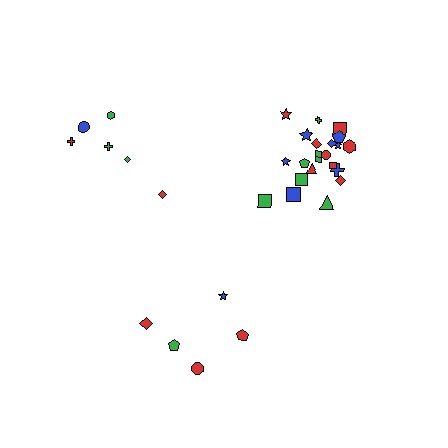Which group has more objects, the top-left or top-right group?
The top-right group.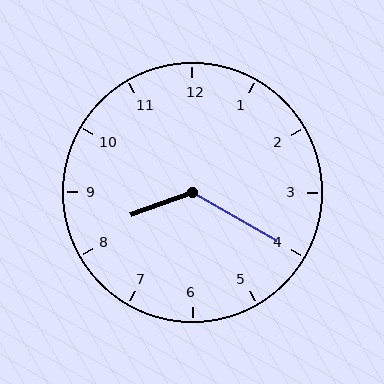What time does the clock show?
8:20.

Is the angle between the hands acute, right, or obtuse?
It is obtuse.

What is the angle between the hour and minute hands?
Approximately 130 degrees.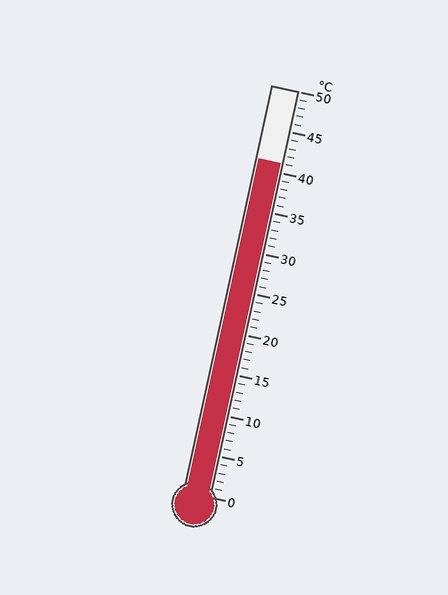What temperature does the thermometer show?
The thermometer shows approximately 41°C.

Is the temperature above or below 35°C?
The temperature is above 35°C.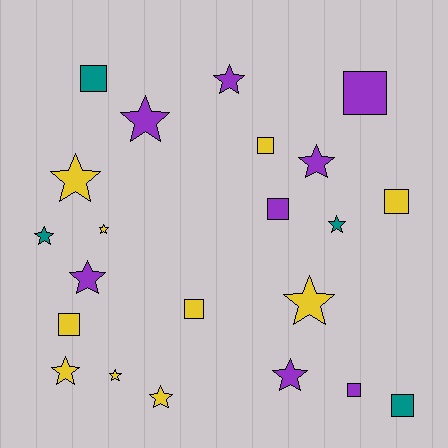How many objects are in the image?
There are 22 objects.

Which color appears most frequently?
Yellow, with 10 objects.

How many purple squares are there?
There are 3 purple squares.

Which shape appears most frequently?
Star, with 13 objects.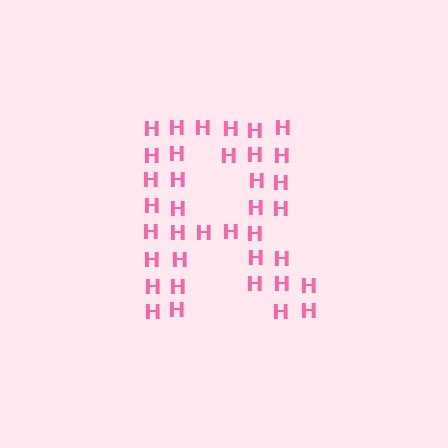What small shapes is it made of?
It is made of small letter H's.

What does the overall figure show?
The overall figure shows the letter R.